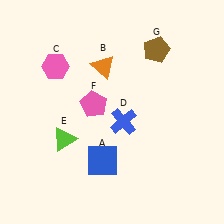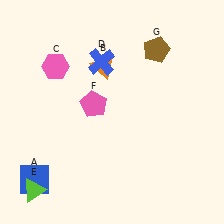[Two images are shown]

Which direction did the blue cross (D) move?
The blue cross (D) moved up.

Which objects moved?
The objects that moved are: the blue square (A), the blue cross (D), the lime triangle (E).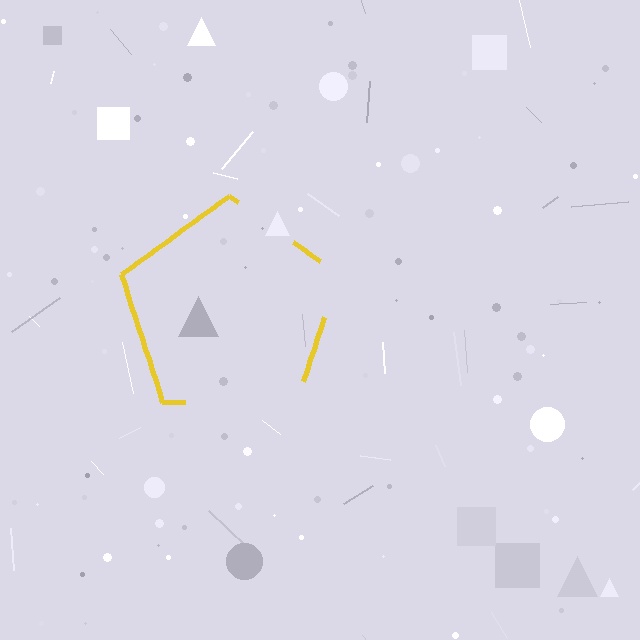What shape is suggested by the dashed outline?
The dashed outline suggests a pentagon.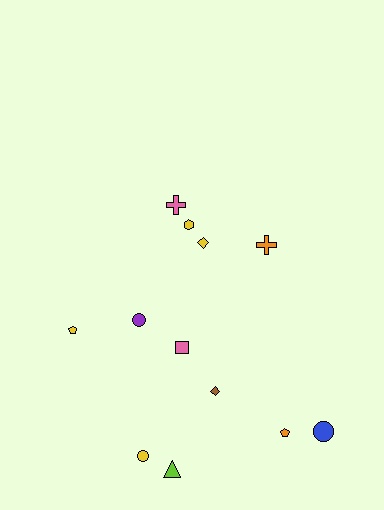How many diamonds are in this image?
There are 2 diamonds.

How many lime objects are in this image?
There is 1 lime object.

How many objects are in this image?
There are 12 objects.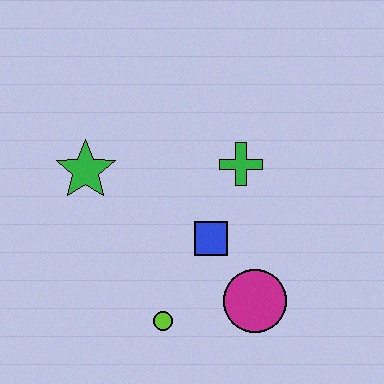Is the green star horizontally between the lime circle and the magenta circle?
No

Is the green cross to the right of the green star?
Yes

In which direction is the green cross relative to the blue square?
The green cross is above the blue square.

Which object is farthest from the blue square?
The green star is farthest from the blue square.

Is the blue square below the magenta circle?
No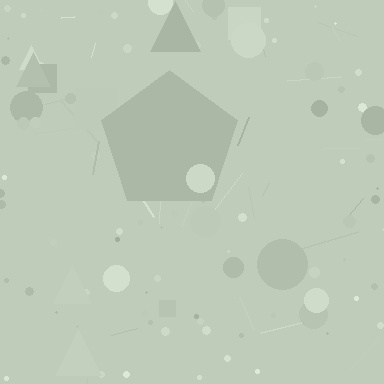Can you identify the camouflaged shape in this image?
The camouflaged shape is a pentagon.